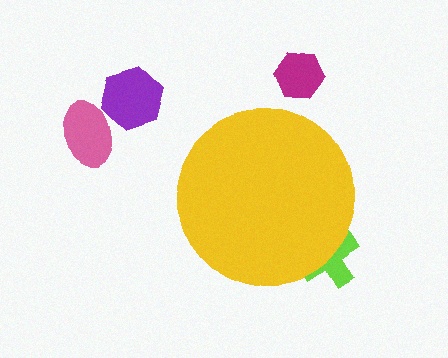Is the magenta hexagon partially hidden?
No, the magenta hexagon is fully visible.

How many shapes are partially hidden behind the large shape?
1 shape is partially hidden.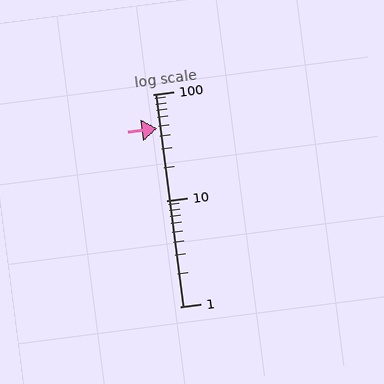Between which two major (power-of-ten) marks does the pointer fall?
The pointer is between 10 and 100.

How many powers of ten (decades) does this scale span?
The scale spans 2 decades, from 1 to 100.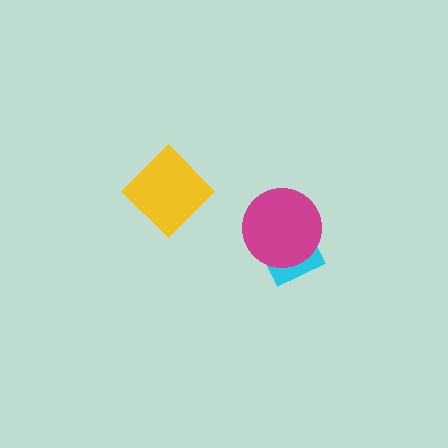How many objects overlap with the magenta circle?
1 object overlaps with the magenta circle.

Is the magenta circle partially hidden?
No, no other shape covers it.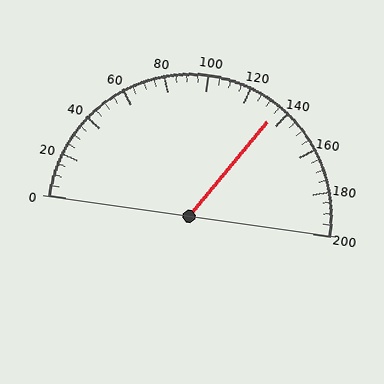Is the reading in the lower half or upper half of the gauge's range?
The reading is in the upper half of the range (0 to 200).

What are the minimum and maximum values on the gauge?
The gauge ranges from 0 to 200.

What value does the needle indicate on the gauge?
The needle indicates approximately 135.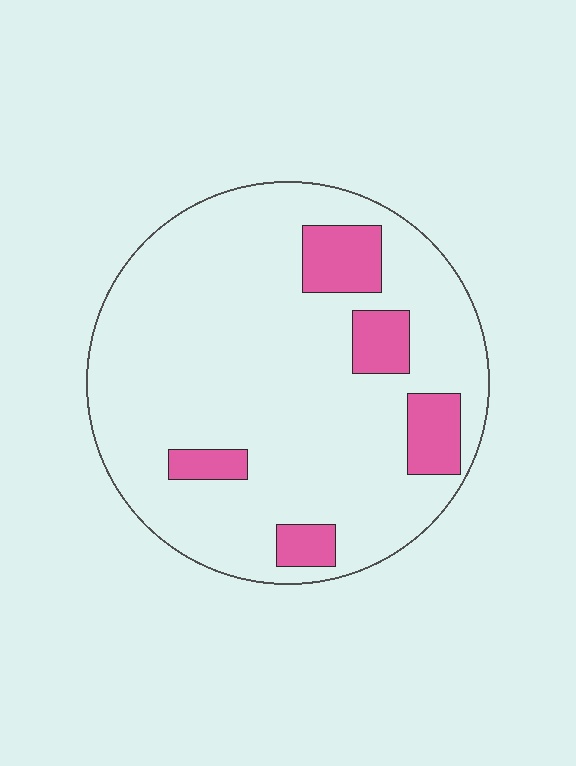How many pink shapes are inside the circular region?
5.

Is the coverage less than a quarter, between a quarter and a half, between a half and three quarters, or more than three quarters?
Less than a quarter.